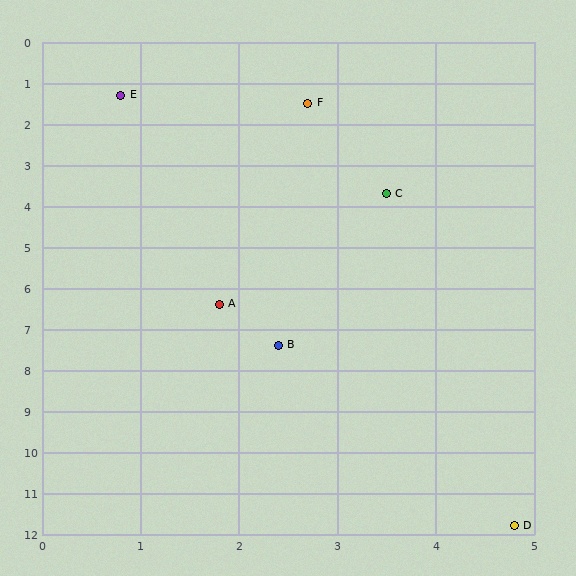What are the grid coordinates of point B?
Point B is at approximately (2.4, 7.4).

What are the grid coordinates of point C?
Point C is at approximately (3.5, 3.7).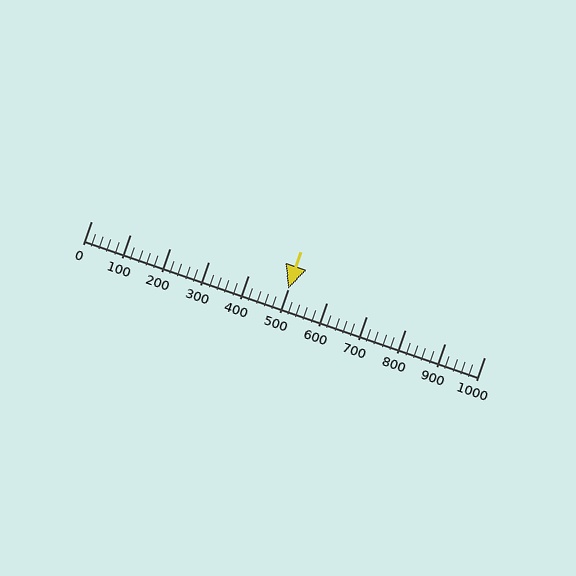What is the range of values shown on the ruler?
The ruler shows values from 0 to 1000.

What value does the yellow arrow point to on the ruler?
The yellow arrow points to approximately 500.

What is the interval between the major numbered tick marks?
The major tick marks are spaced 100 units apart.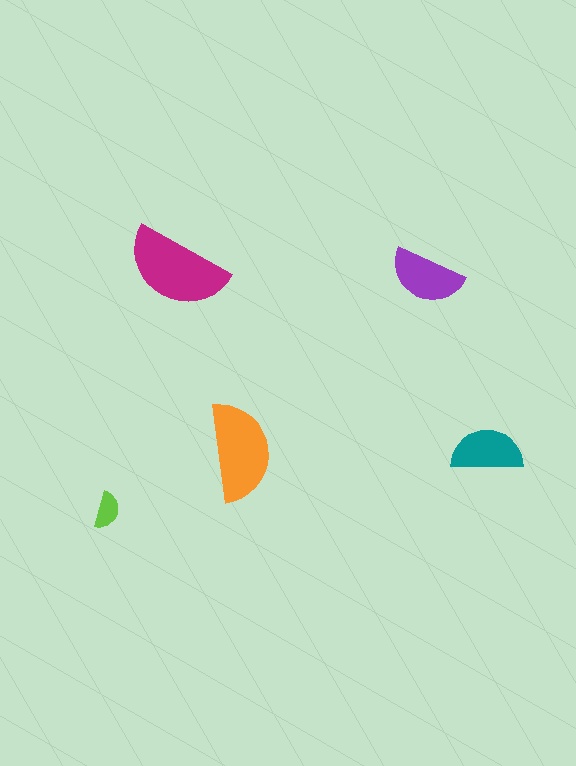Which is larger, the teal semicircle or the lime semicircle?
The teal one.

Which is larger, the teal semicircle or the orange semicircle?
The orange one.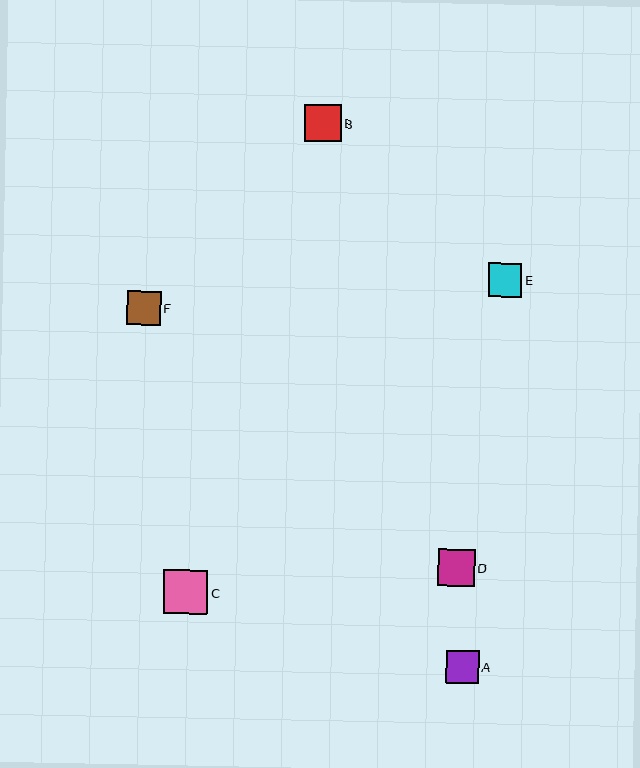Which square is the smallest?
Square A is the smallest with a size of approximately 33 pixels.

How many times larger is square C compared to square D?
Square C is approximately 1.2 times the size of square D.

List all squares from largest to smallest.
From largest to smallest: C, D, B, F, E, A.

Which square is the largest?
Square C is the largest with a size of approximately 44 pixels.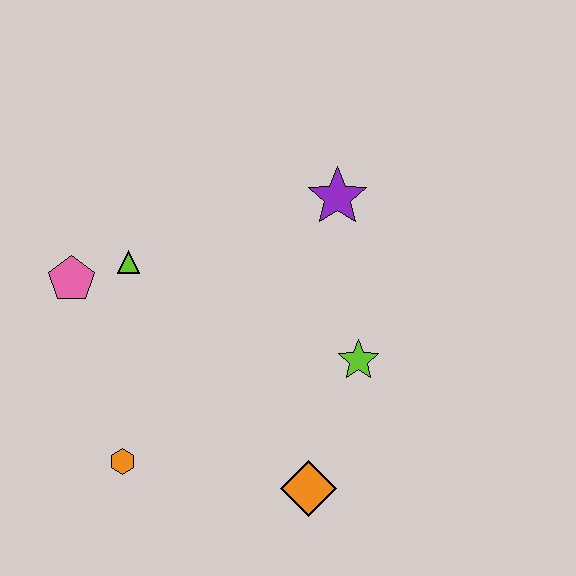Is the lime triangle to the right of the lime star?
No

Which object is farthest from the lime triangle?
The orange diamond is farthest from the lime triangle.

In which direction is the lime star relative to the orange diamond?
The lime star is above the orange diamond.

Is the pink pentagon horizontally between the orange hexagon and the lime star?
No